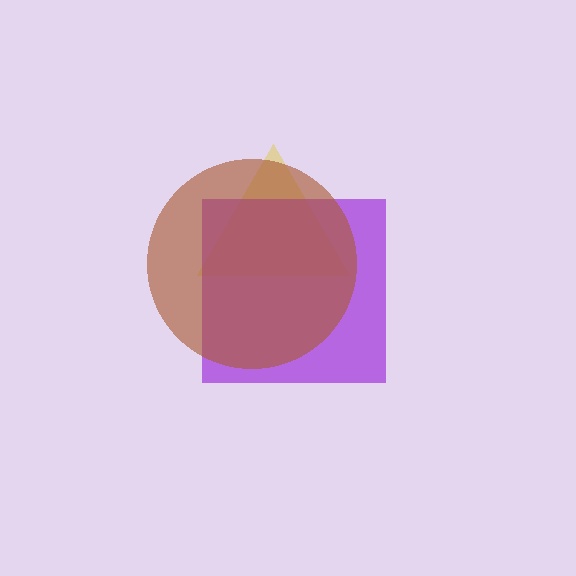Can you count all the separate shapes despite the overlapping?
Yes, there are 3 separate shapes.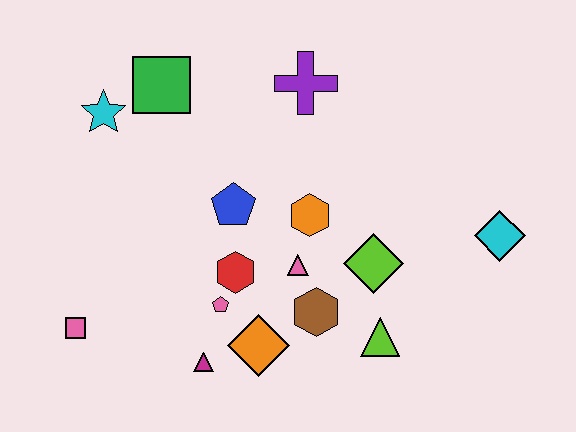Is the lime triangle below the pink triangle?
Yes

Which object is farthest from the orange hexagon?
The pink square is farthest from the orange hexagon.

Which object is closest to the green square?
The cyan star is closest to the green square.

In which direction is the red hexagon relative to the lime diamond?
The red hexagon is to the left of the lime diamond.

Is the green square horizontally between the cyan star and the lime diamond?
Yes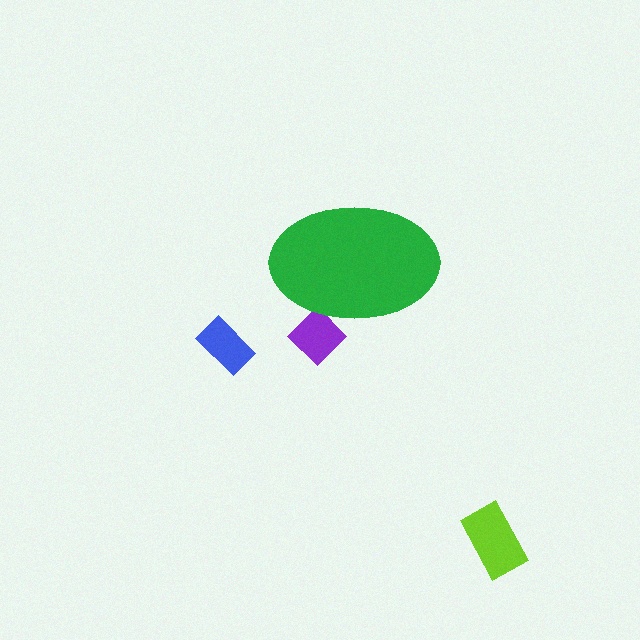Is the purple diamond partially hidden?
Yes, the purple diamond is partially hidden behind the green ellipse.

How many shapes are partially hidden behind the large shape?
1 shape is partially hidden.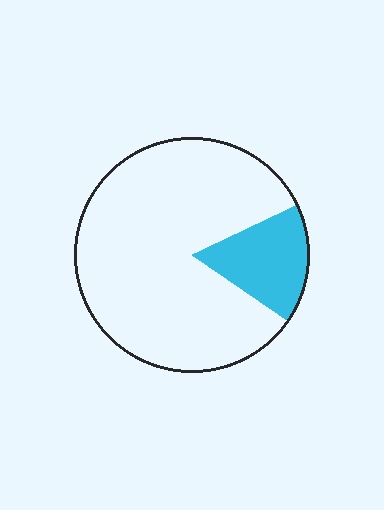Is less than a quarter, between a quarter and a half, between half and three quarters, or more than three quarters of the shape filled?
Less than a quarter.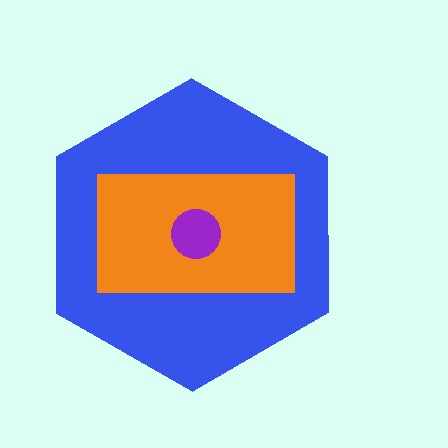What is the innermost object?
The purple circle.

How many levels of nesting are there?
3.